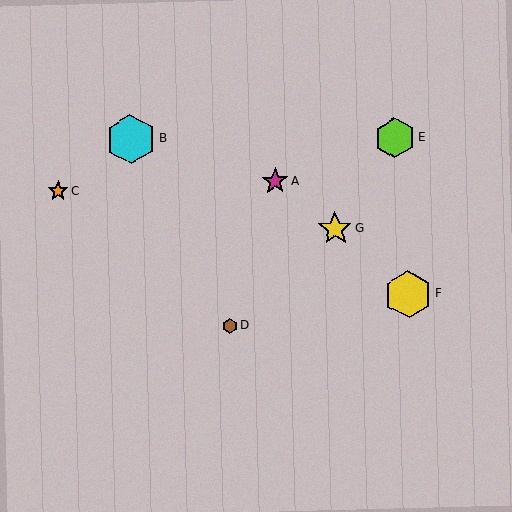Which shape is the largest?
The cyan hexagon (labeled B) is the largest.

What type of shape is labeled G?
Shape G is a yellow star.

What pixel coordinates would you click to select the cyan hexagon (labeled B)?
Click at (131, 139) to select the cyan hexagon B.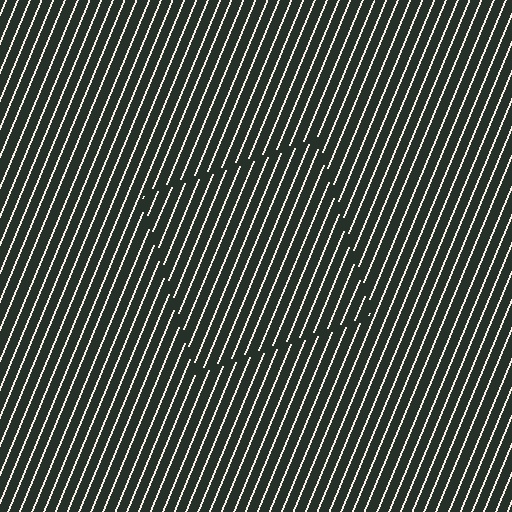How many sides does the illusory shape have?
4 sides — the line-ends trace a square.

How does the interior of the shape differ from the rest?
The interior of the shape contains the same grating, shifted by half a period — the contour is defined by the phase discontinuity where line-ends from the inner and outer gratings abut.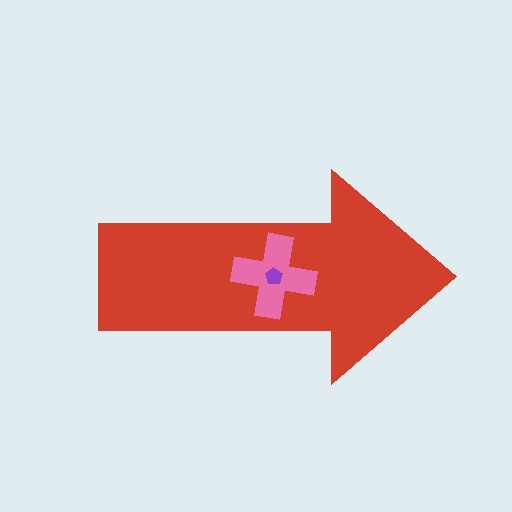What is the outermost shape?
The red arrow.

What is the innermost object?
The purple pentagon.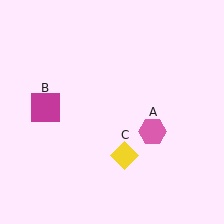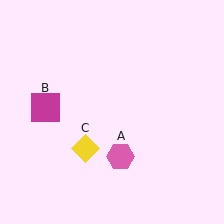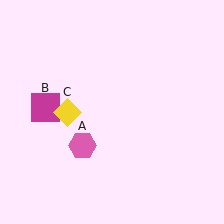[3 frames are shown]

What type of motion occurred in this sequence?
The pink hexagon (object A), yellow diamond (object C) rotated clockwise around the center of the scene.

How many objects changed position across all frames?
2 objects changed position: pink hexagon (object A), yellow diamond (object C).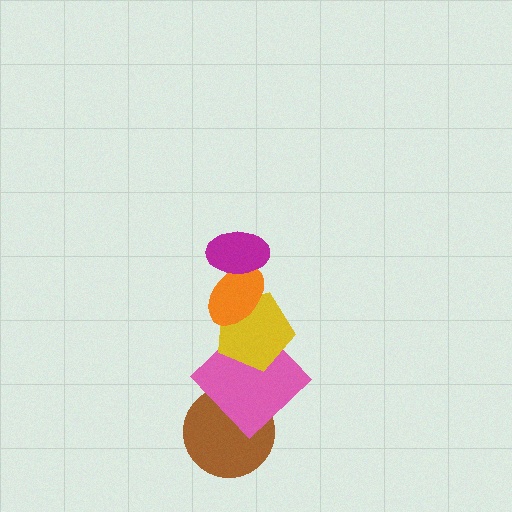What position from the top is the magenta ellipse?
The magenta ellipse is 1st from the top.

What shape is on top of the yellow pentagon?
The orange ellipse is on top of the yellow pentagon.